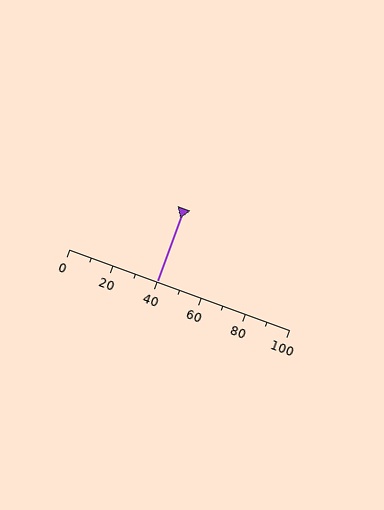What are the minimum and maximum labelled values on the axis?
The axis runs from 0 to 100.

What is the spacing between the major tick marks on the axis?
The major ticks are spaced 20 apart.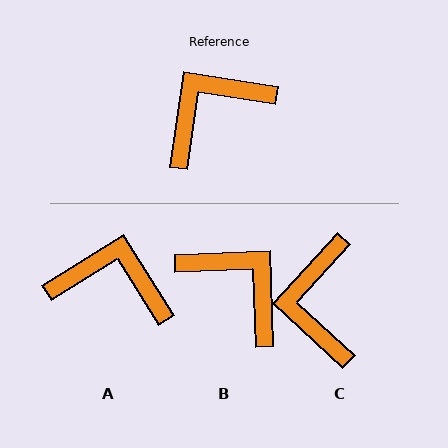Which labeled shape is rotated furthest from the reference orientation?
B, about 80 degrees away.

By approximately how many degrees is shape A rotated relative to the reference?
Approximately 49 degrees clockwise.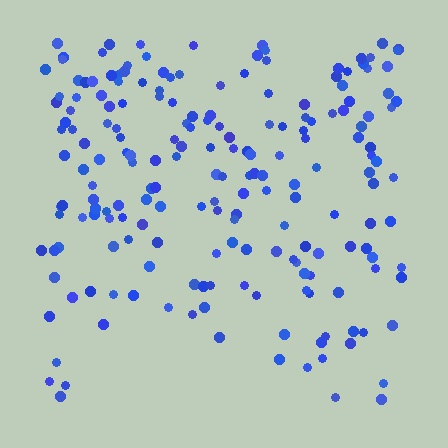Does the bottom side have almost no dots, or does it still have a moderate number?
Still a moderate number, just noticeably fewer than the top.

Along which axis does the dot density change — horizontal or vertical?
Vertical.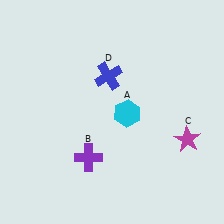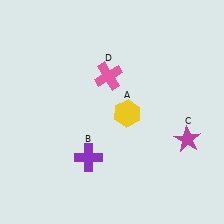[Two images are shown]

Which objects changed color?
A changed from cyan to yellow. D changed from blue to pink.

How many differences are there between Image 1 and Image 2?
There are 2 differences between the two images.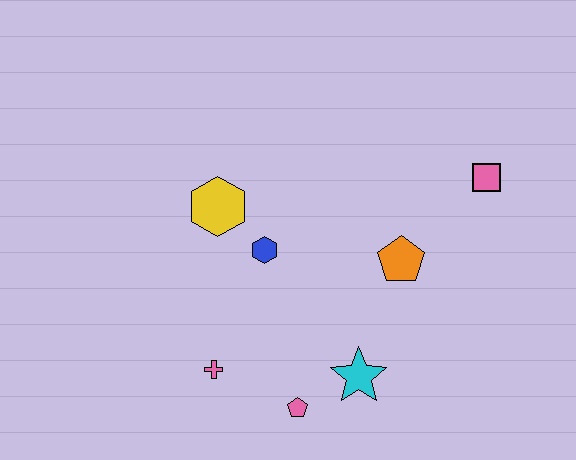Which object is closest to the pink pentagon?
The cyan star is closest to the pink pentagon.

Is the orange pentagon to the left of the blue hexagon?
No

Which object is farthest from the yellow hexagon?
The pink square is farthest from the yellow hexagon.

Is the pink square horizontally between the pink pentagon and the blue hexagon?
No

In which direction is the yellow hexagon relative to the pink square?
The yellow hexagon is to the left of the pink square.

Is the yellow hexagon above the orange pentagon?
Yes